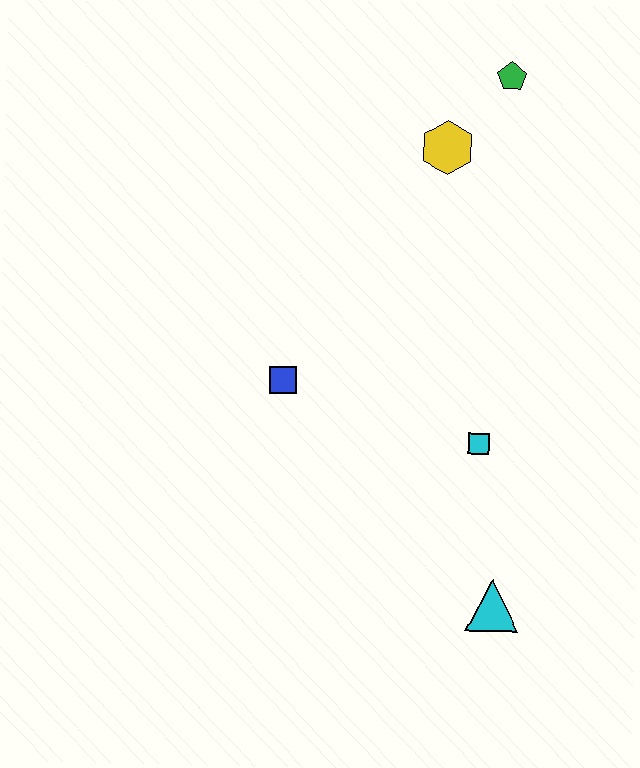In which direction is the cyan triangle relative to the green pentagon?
The cyan triangle is below the green pentagon.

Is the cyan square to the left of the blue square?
No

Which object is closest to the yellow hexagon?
The green pentagon is closest to the yellow hexagon.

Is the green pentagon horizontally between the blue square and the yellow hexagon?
No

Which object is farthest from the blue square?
The green pentagon is farthest from the blue square.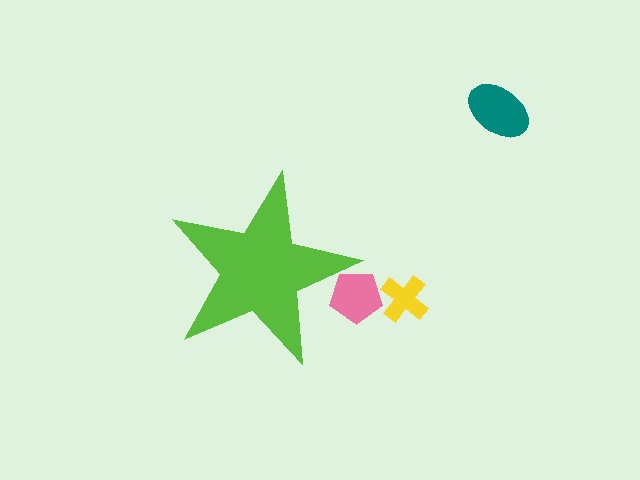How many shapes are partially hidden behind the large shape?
1 shape is partially hidden.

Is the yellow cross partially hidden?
No, the yellow cross is fully visible.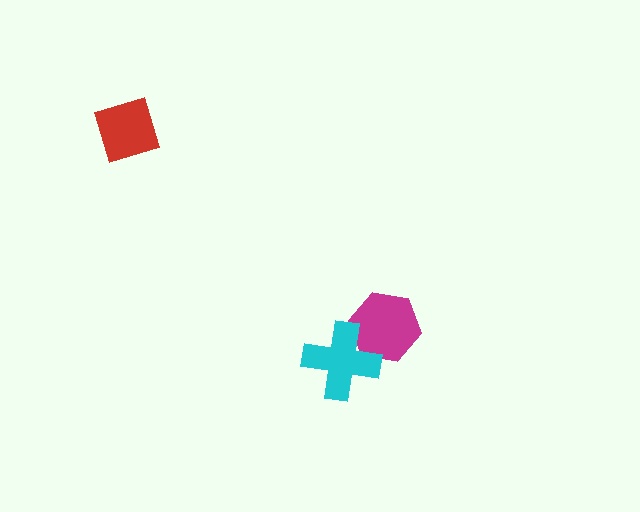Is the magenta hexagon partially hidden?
Yes, it is partially covered by another shape.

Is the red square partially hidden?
No, no other shape covers it.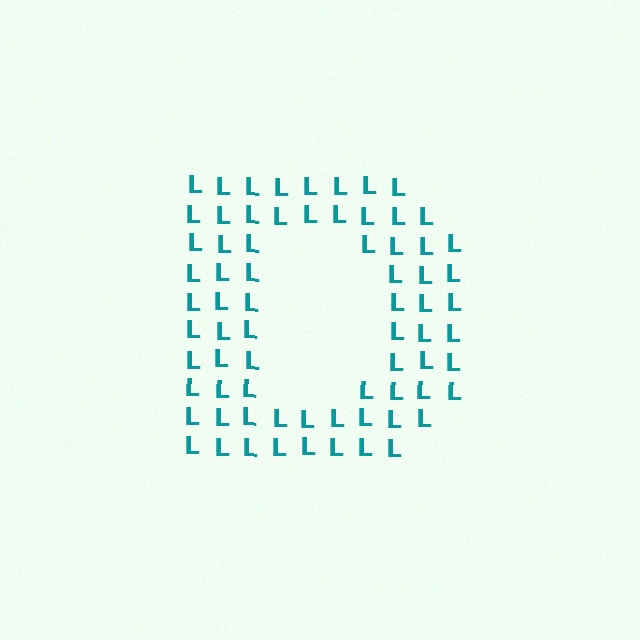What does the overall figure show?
The overall figure shows the letter D.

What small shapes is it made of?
It is made of small letter L's.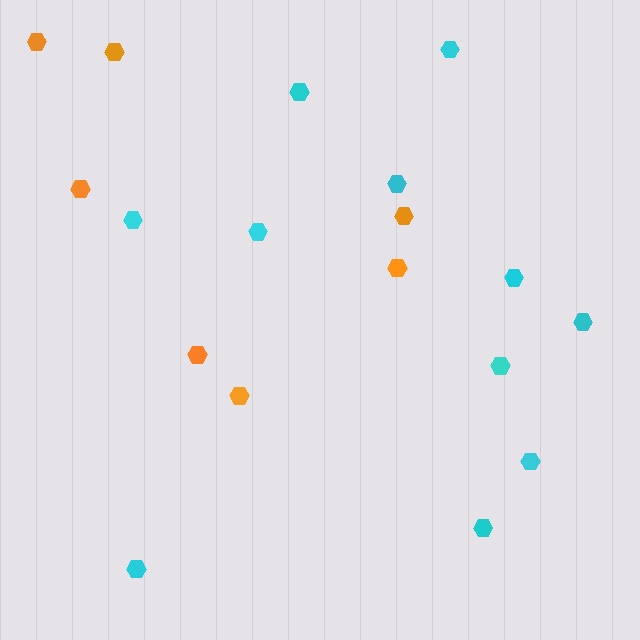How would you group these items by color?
There are 2 groups: one group of orange hexagons (7) and one group of cyan hexagons (11).